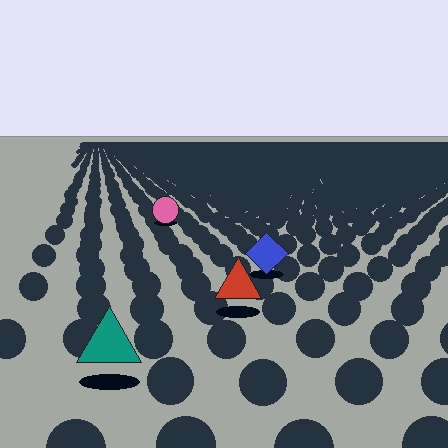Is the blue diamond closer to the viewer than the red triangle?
No. The red triangle is closer — you can tell from the texture gradient: the ground texture is coarser near it.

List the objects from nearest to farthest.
From nearest to farthest: the teal triangle, the red triangle, the blue diamond, the pink circle.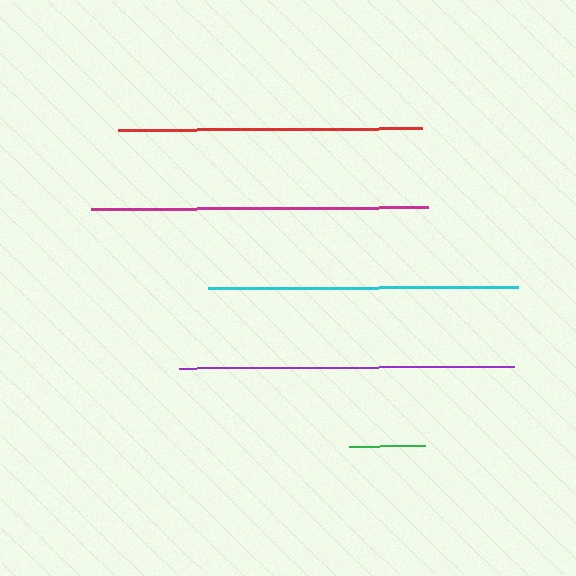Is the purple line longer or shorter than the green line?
The purple line is longer than the green line.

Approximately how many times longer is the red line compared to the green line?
The red line is approximately 4.0 times the length of the green line.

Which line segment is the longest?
The magenta line is the longest at approximately 337 pixels.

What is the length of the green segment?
The green segment is approximately 77 pixels long.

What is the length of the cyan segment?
The cyan segment is approximately 310 pixels long.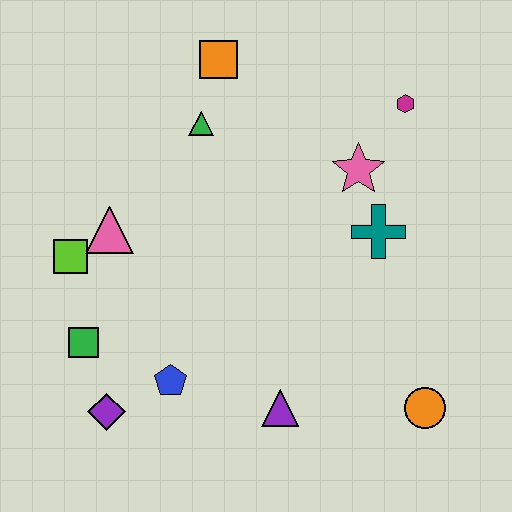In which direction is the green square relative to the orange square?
The green square is below the orange square.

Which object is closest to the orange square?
The green triangle is closest to the orange square.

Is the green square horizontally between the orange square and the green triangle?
No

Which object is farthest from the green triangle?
The orange circle is farthest from the green triangle.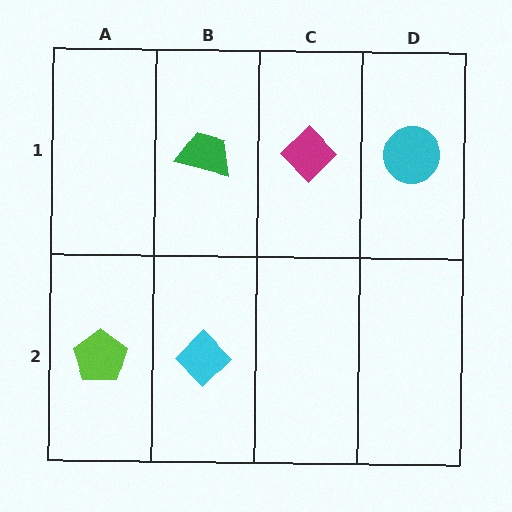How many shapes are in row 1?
3 shapes.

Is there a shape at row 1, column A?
No, that cell is empty.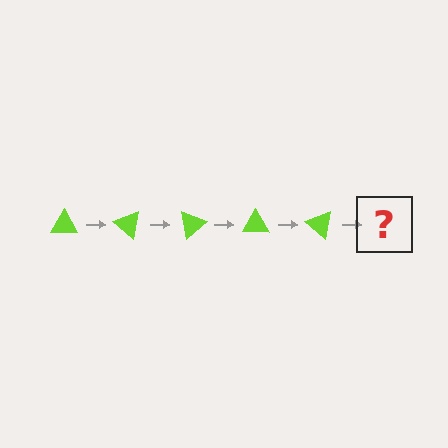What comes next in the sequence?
The next element should be a lime triangle rotated 200 degrees.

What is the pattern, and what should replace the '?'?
The pattern is that the triangle rotates 40 degrees each step. The '?' should be a lime triangle rotated 200 degrees.